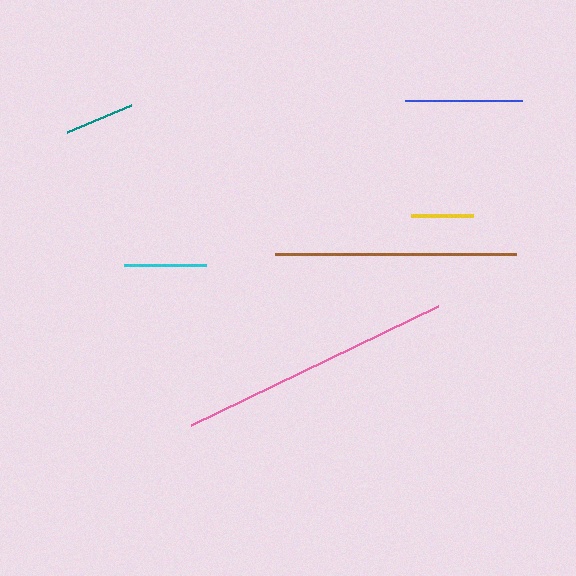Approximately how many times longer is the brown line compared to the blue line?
The brown line is approximately 2.1 times the length of the blue line.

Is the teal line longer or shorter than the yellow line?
The teal line is longer than the yellow line.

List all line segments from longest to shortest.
From longest to shortest: pink, brown, blue, cyan, teal, yellow.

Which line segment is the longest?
The pink line is the longest at approximately 275 pixels.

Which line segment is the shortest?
The yellow line is the shortest at approximately 63 pixels.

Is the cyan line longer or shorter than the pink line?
The pink line is longer than the cyan line.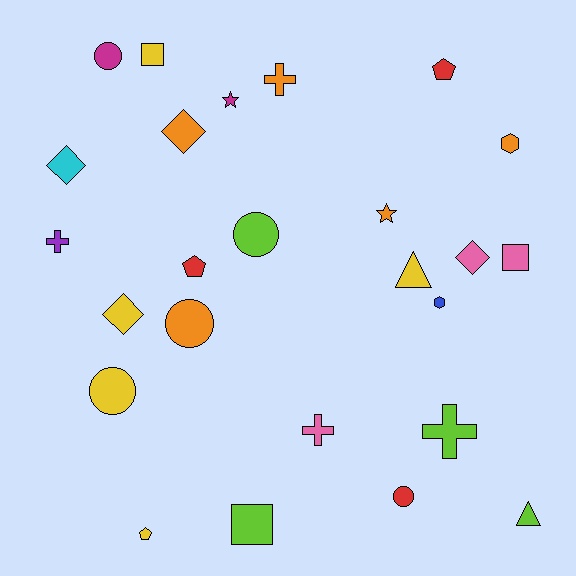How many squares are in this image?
There are 3 squares.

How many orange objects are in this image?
There are 5 orange objects.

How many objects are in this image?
There are 25 objects.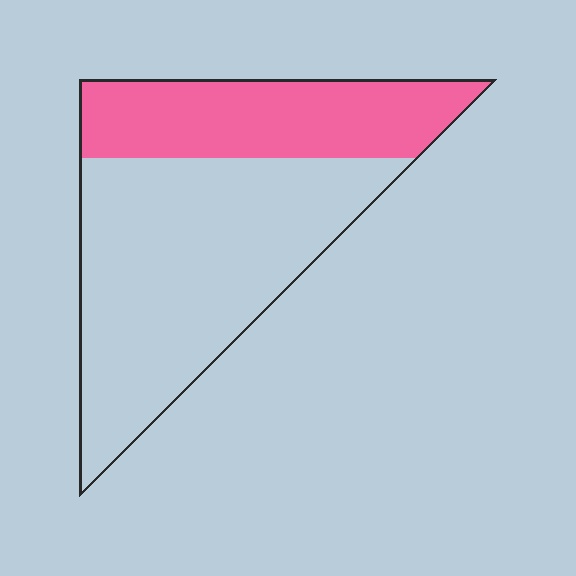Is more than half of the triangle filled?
No.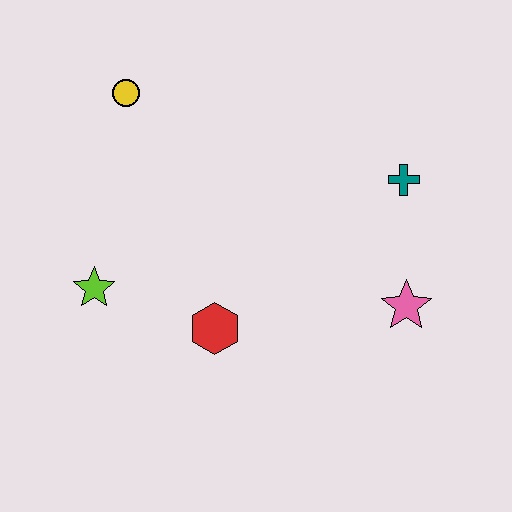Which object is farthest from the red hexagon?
The yellow circle is farthest from the red hexagon.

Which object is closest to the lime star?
The red hexagon is closest to the lime star.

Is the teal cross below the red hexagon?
No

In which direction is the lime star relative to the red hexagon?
The lime star is to the left of the red hexagon.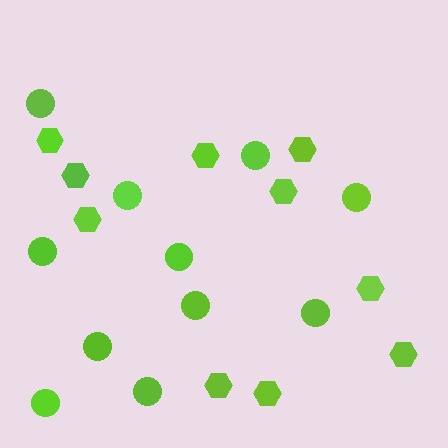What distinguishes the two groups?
There are 2 groups: one group of hexagons (10) and one group of circles (11).